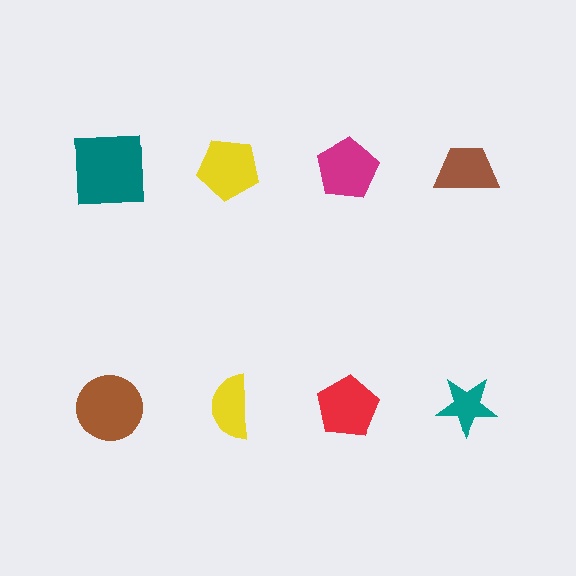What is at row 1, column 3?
A magenta pentagon.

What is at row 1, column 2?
A yellow pentagon.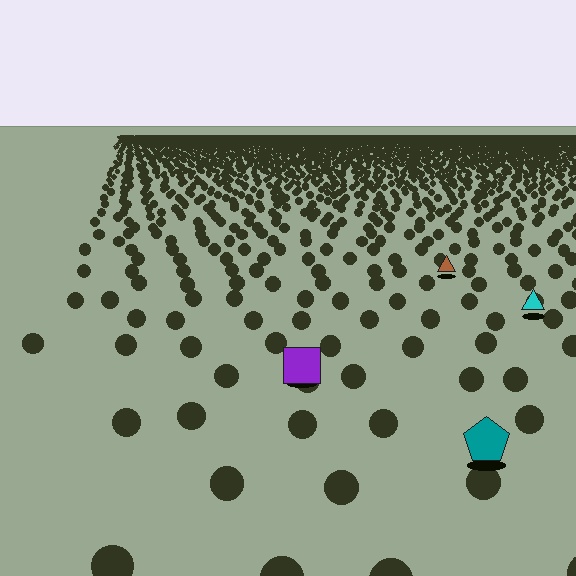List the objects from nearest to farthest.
From nearest to farthest: the teal pentagon, the purple square, the cyan triangle, the brown triangle.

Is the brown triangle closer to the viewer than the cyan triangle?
No. The cyan triangle is closer — you can tell from the texture gradient: the ground texture is coarser near it.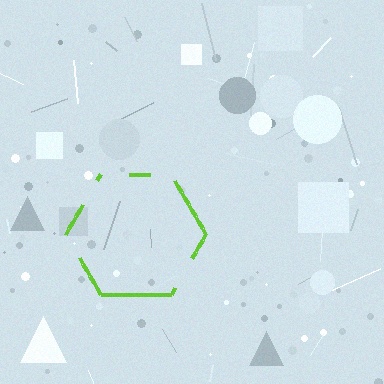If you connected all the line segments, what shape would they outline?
They would outline a hexagon.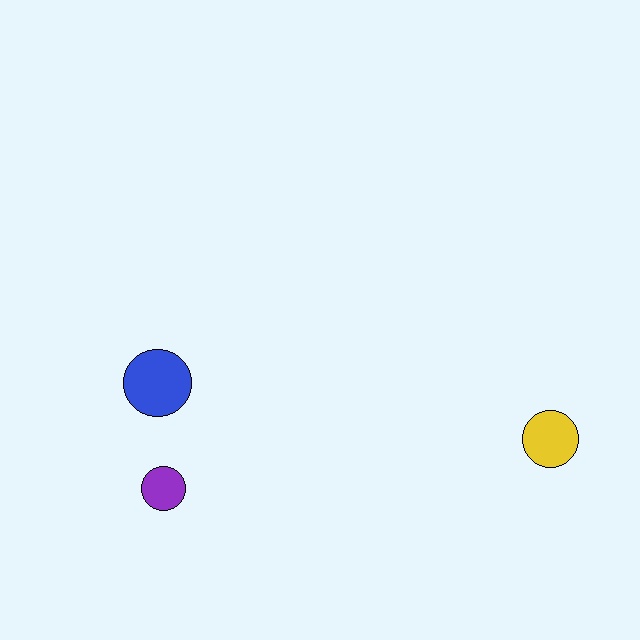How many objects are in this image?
There are 3 objects.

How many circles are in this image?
There are 3 circles.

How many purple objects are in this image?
There is 1 purple object.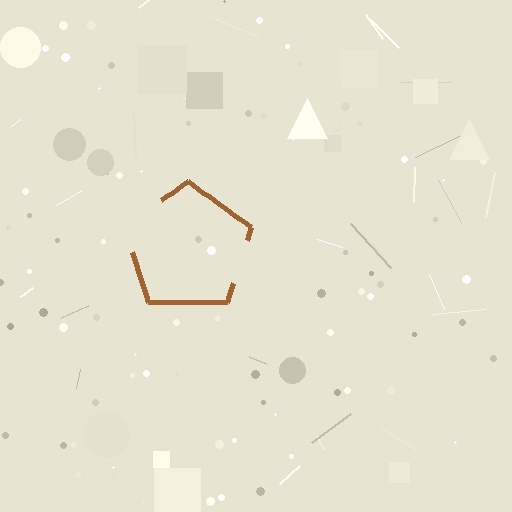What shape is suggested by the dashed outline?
The dashed outline suggests a pentagon.